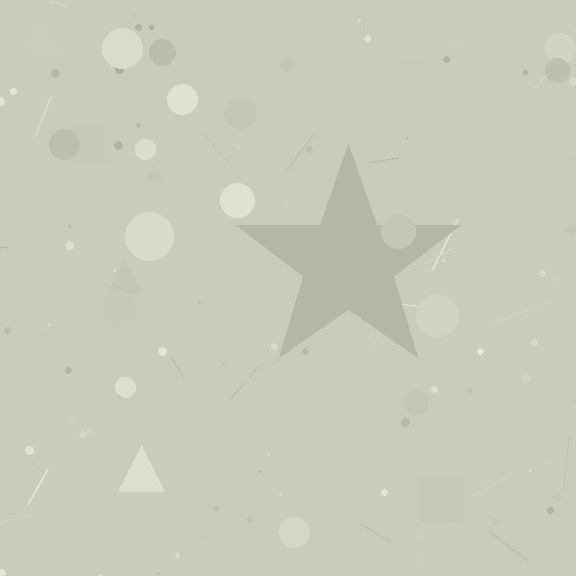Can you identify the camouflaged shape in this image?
The camouflaged shape is a star.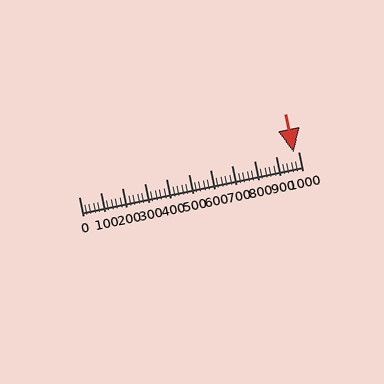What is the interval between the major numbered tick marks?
The major tick marks are spaced 100 units apart.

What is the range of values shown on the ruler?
The ruler shows values from 0 to 1000.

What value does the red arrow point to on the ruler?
The red arrow points to approximately 980.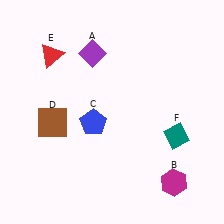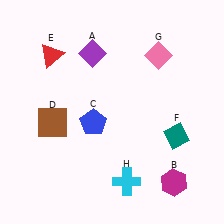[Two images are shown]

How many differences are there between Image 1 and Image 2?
There are 2 differences between the two images.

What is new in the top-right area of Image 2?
A pink diamond (G) was added in the top-right area of Image 2.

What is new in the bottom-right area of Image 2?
A cyan cross (H) was added in the bottom-right area of Image 2.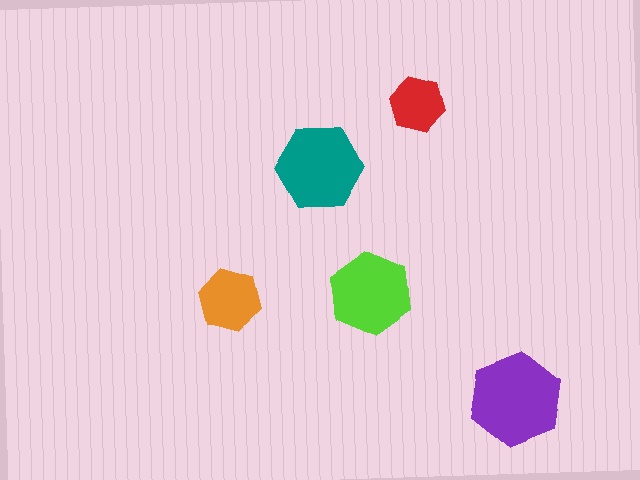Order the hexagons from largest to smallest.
the purple one, the teal one, the lime one, the orange one, the red one.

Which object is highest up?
The red hexagon is topmost.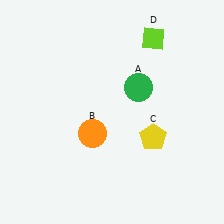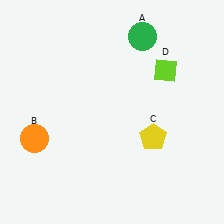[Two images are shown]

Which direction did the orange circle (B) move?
The orange circle (B) moved left.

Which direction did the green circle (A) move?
The green circle (A) moved up.